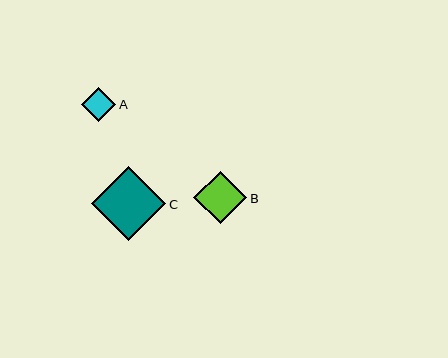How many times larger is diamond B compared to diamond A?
Diamond B is approximately 1.6 times the size of diamond A.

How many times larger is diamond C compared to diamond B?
Diamond C is approximately 1.4 times the size of diamond B.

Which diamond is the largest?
Diamond C is the largest with a size of approximately 75 pixels.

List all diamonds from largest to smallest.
From largest to smallest: C, B, A.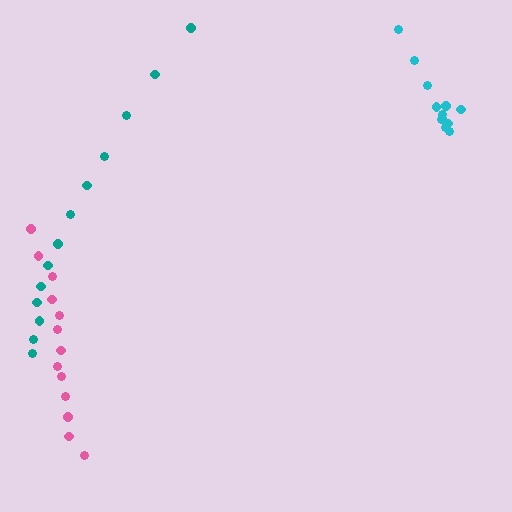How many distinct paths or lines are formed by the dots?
There are 3 distinct paths.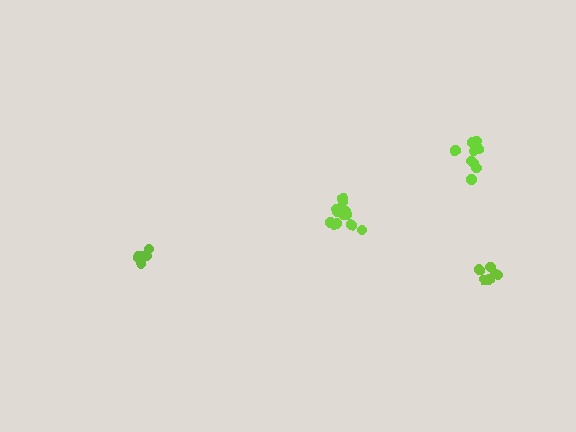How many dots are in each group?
Group 1: 6 dots, Group 2: 10 dots, Group 3: 6 dots, Group 4: 12 dots (34 total).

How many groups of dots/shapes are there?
There are 4 groups.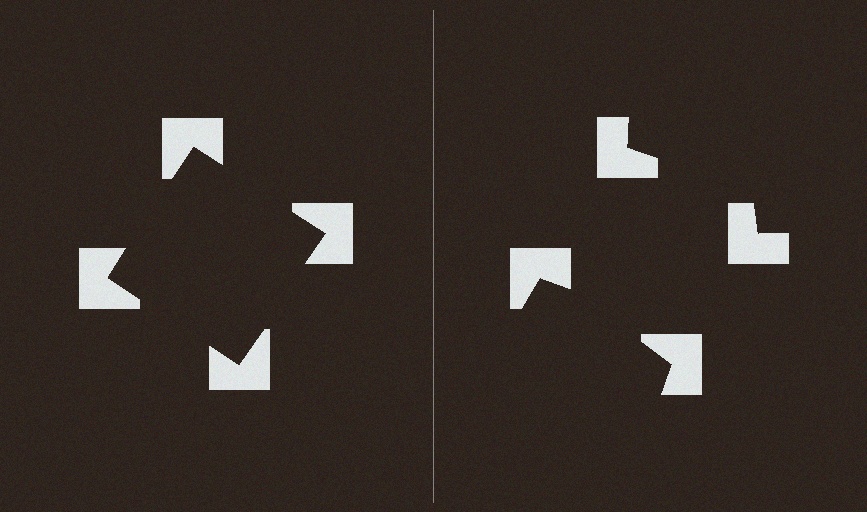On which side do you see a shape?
An illusory square appears on the left side. On the right side the wedge cuts are rotated, so no coherent shape forms.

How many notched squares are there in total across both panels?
8 — 4 on each side.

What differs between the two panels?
The notched squares are positioned identically on both sides; only the wedge orientations differ. On the left they align to a square; on the right they are misaligned.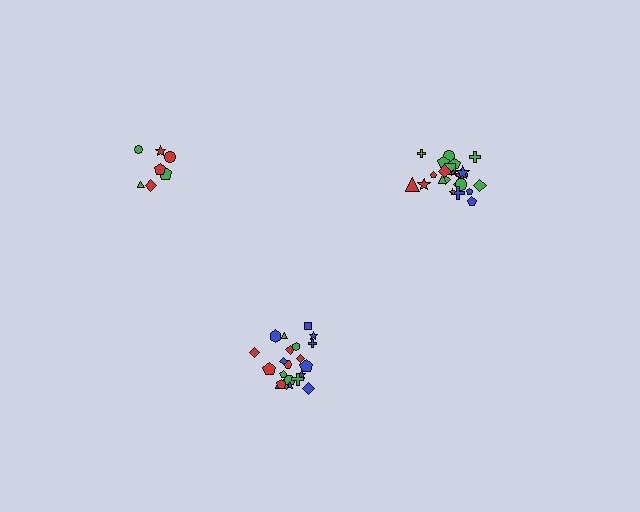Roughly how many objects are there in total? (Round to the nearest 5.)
Roughly 50 objects in total.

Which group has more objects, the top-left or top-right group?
The top-right group.